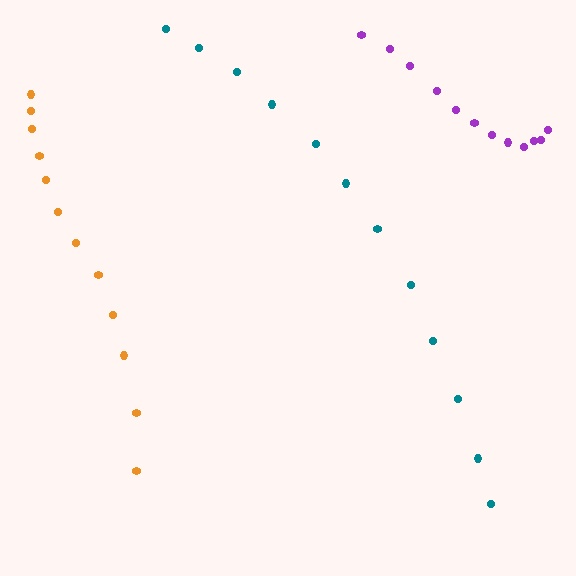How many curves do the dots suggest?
There are 3 distinct paths.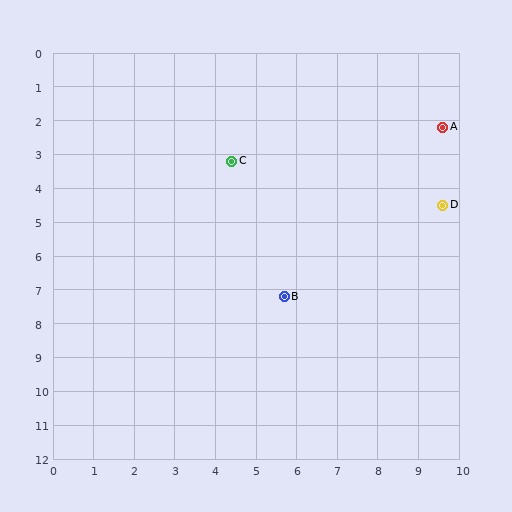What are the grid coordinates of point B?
Point B is at approximately (5.7, 7.2).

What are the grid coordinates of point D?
Point D is at approximately (9.6, 4.5).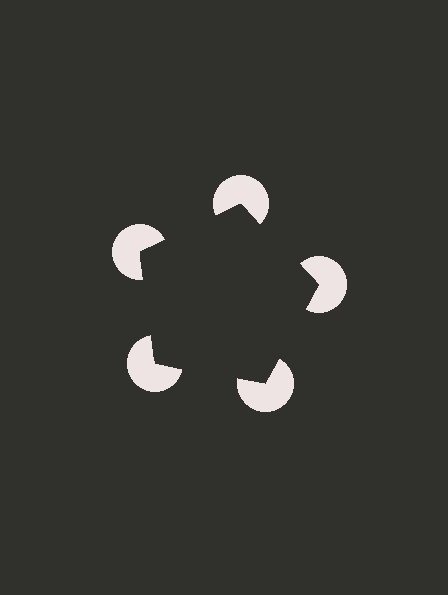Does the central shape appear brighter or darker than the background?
It typically appears slightly darker than the background, even though no actual brightness change is drawn.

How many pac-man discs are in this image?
There are 5 — one at each vertex of the illusory pentagon.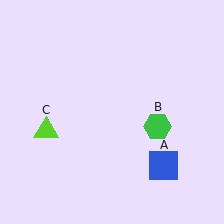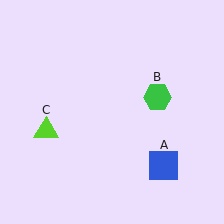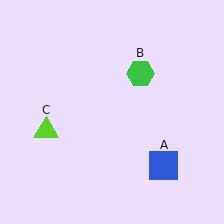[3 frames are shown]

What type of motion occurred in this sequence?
The green hexagon (object B) rotated counterclockwise around the center of the scene.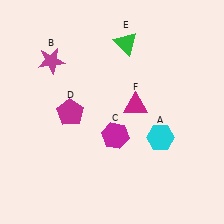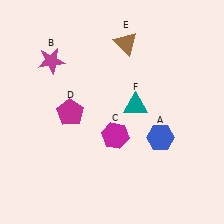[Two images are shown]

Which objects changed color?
A changed from cyan to blue. E changed from green to brown. F changed from magenta to teal.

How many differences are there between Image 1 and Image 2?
There are 3 differences between the two images.